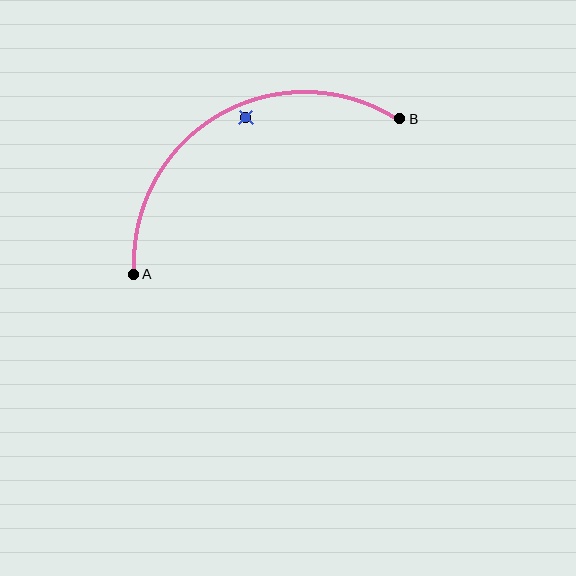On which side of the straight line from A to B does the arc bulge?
The arc bulges above the straight line connecting A and B.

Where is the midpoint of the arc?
The arc midpoint is the point on the curve farthest from the straight line joining A and B. It sits above that line.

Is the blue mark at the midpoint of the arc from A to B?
No — the blue mark does not lie on the arc at all. It sits slightly inside the curve.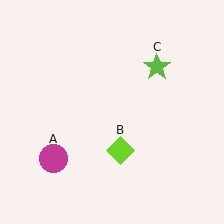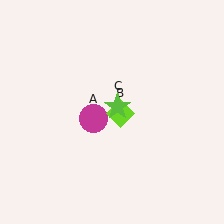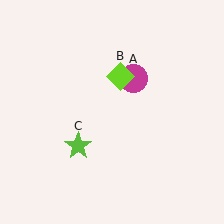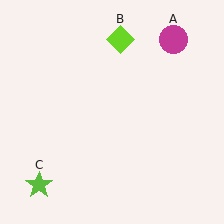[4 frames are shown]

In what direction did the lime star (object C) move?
The lime star (object C) moved down and to the left.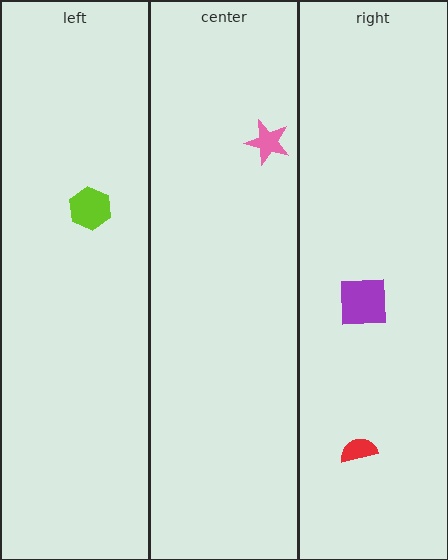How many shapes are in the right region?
2.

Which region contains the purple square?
The right region.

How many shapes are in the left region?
1.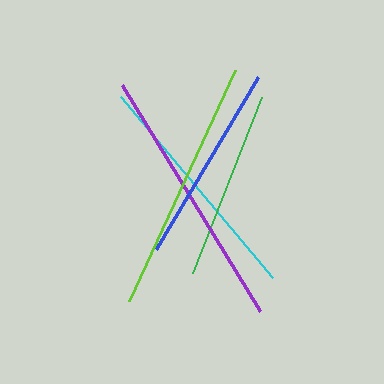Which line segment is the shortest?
The green line is the shortest at approximately 189 pixels.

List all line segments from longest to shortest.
From longest to shortest: purple, lime, cyan, blue, green.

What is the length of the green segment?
The green segment is approximately 189 pixels long.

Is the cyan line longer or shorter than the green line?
The cyan line is longer than the green line.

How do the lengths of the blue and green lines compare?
The blue and green lines are approximately the same length.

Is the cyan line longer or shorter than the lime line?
The lime line is longer than the cyan line.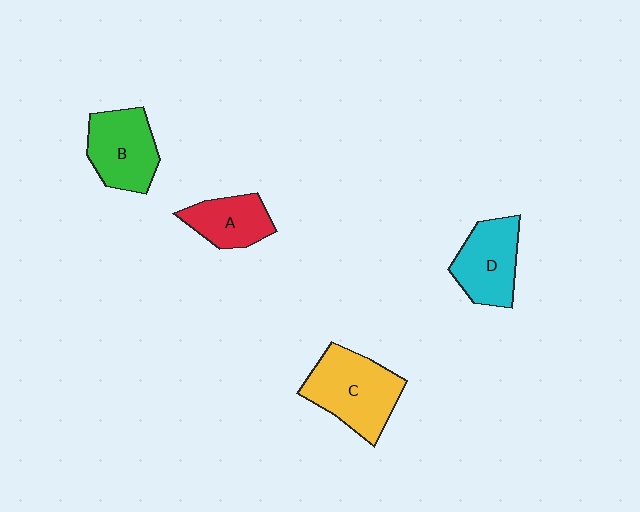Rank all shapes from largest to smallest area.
From largest to smallest: C (yellow), B (green), D (cyan), A (red).